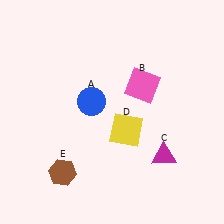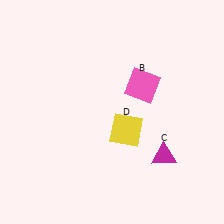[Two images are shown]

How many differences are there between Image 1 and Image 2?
There are 2 differences between the two images.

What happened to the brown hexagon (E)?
The brown hexagon (E) was removed in Image 2. It was in the bottom-left area of Image 1.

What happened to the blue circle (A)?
The blue circle (A) was removed in Image 2. It was in the top-left area of Image 1.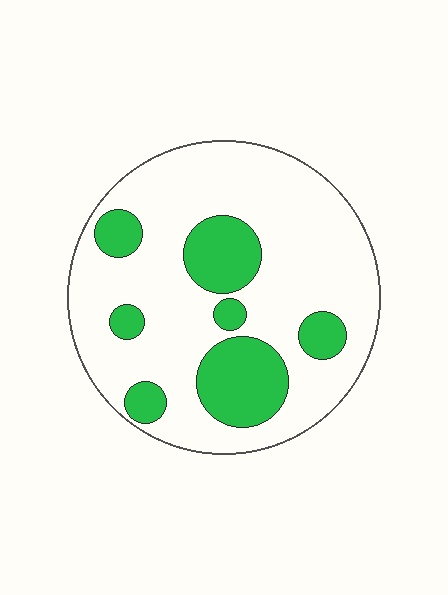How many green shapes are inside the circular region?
7.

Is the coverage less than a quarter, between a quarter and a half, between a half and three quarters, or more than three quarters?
Less than a quarter.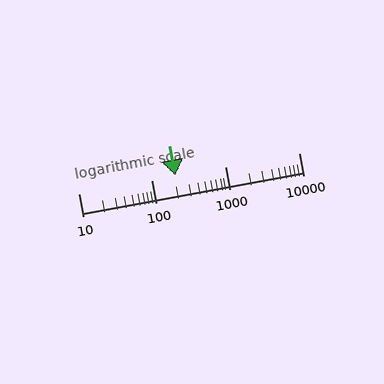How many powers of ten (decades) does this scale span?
The scale spans 3 decades, from 10 to 10000.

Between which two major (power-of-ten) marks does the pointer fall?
The pointer is between 100 and 1000.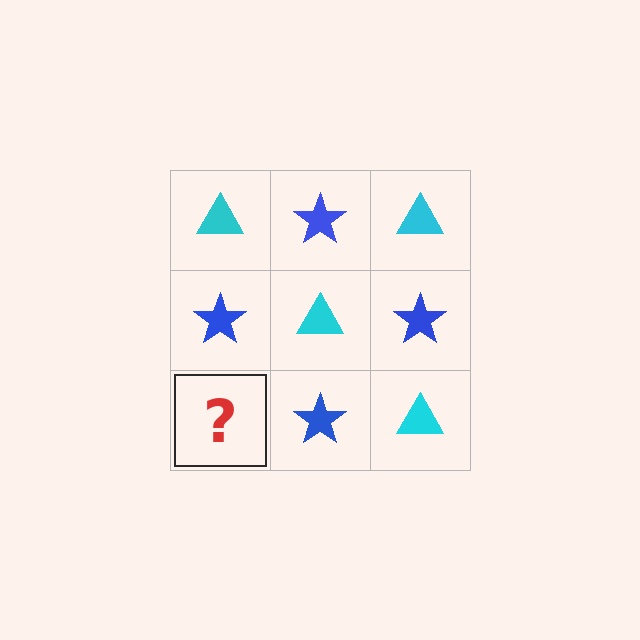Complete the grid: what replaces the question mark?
The question mark should be replaced with a cyan triangle.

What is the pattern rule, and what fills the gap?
The rule is that it alternates cyan triangle and blue star in a checkerboard pattern. The gap should be filled with a cyan triangle.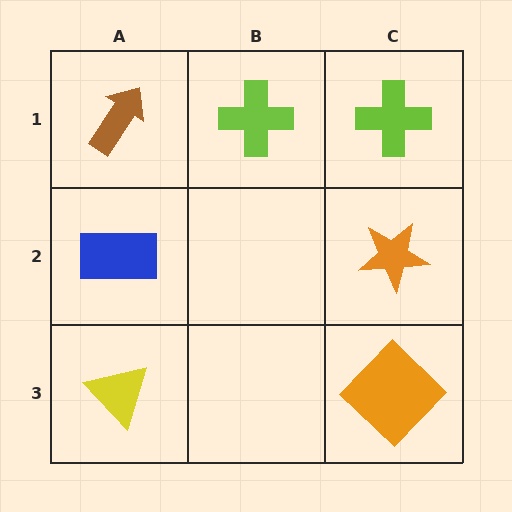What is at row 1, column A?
A brown arrow.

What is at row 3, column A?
A yellow triangle.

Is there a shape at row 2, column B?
No, that cell is empty.